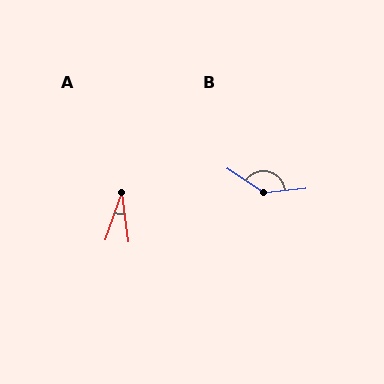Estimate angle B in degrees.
Approximately 141 degrees.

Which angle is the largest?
B, at approximately 141 degrees.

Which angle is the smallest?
A, at approximately 27 degrees.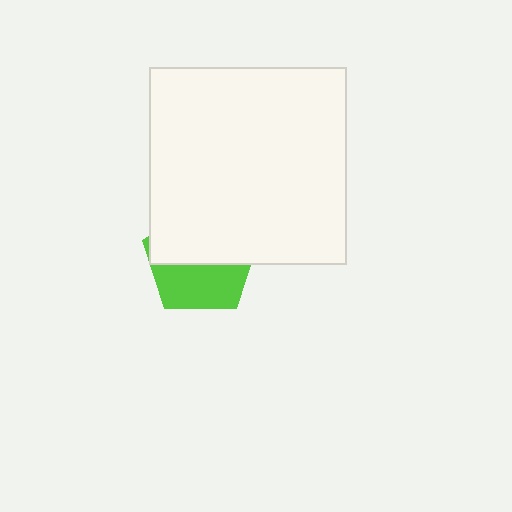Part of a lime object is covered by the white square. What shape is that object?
It is a pentagon.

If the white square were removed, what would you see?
You would see the complete lime pentagon.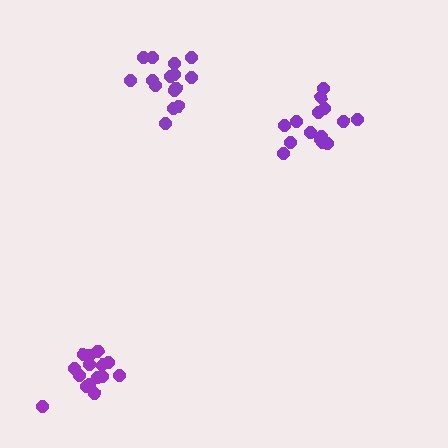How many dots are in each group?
Group 1: 15 dots, Group 2: 15 dots, Group 3: 16 dots (46 total).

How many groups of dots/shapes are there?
There are 3 groups.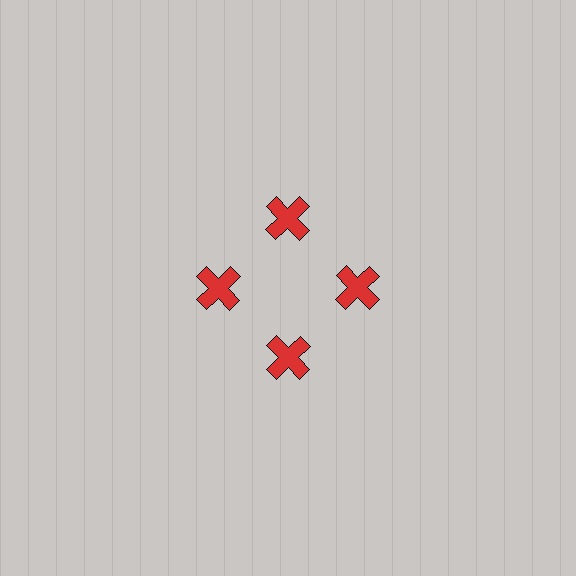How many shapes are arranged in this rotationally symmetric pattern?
There are 4 shapes, arranged in 4 groups of 1.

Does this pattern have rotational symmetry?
Yes, this pattern has 4-fold rotational symmetry. It looks the same after rotating 90 degrees around the center.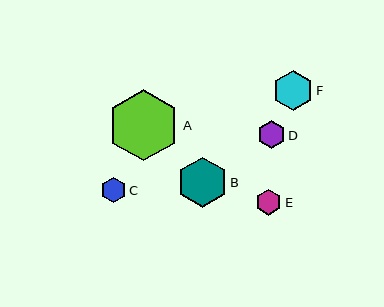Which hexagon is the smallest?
Hexagon C is the smallest with a size of approximately 25 pixels.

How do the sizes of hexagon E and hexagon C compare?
Hexagon E and hexagon C are approximately the same size.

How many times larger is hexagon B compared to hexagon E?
Hexagon B is approximately 1.9 times the size of hexagon E.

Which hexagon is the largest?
Hexagon A is the largest with a size of approximately 72 pixels.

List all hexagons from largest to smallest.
From largest to smallest: A, B, F, D, E, C.